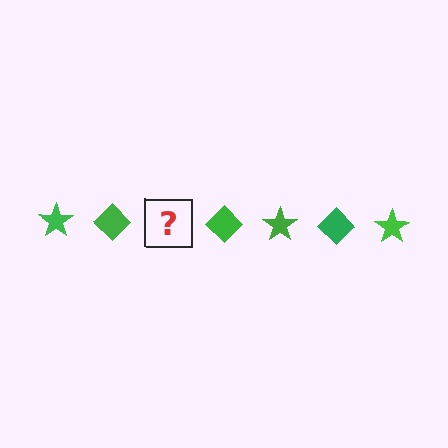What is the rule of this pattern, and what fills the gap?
The rule is that the pattern cycles through star, diamond shapes in green. The gap should be filled with a green star.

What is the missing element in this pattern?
The missing element is a green star.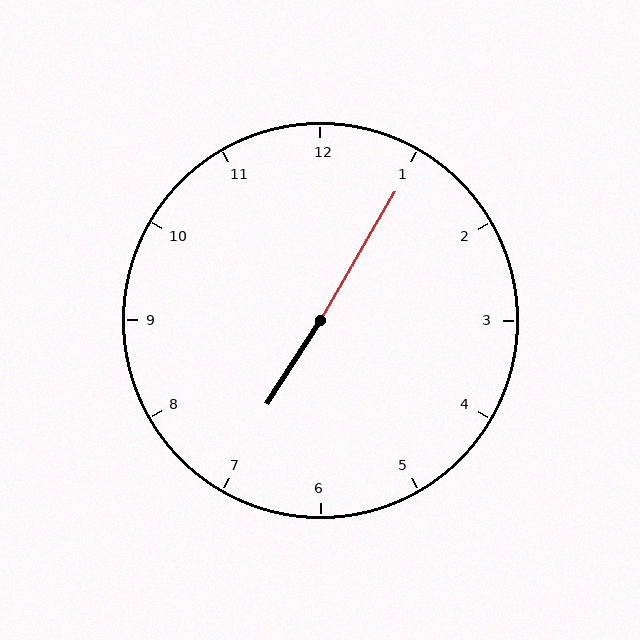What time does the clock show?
7:05.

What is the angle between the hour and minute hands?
Approximately 178 degrees.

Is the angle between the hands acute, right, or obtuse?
It is obtuse.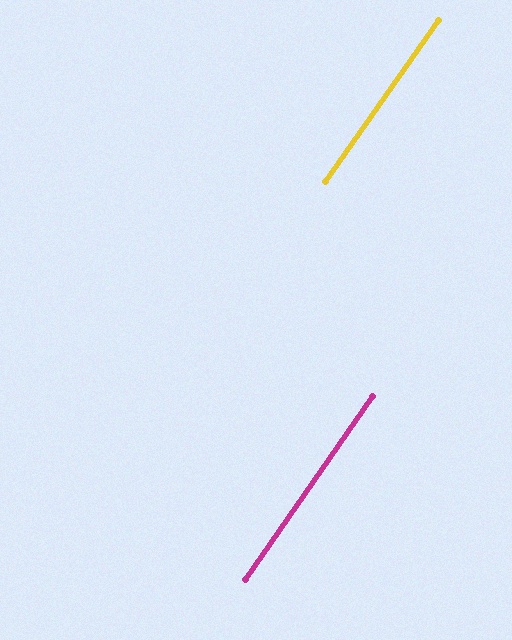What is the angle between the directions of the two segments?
Approximately 1 degree.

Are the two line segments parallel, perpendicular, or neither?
Parallel — their directions differ by only 0.6°.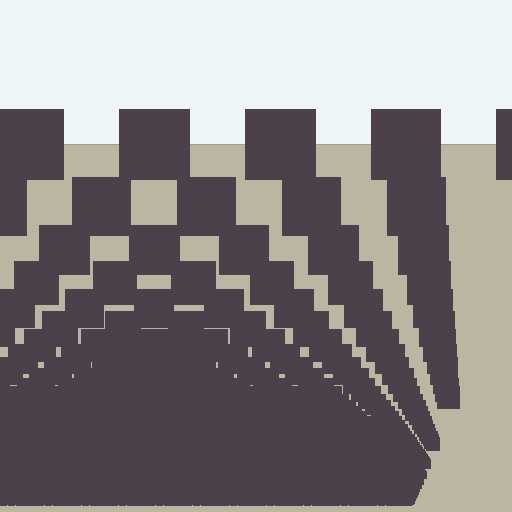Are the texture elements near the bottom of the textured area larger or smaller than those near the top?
Smaller. The gradient is inverted — elements near the bottom are smaller and denser.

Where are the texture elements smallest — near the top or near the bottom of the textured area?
Near the bottom.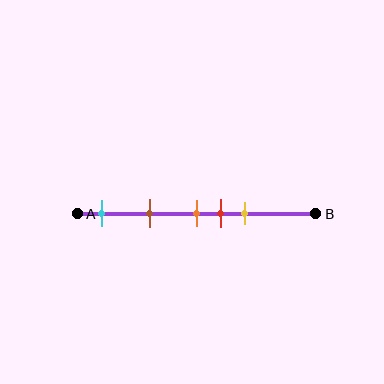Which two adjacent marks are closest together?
The orange and red marks are the closest adjacent pair.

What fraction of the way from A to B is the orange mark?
The orange mark is approximately 50% (0.5) of the way from A to B.